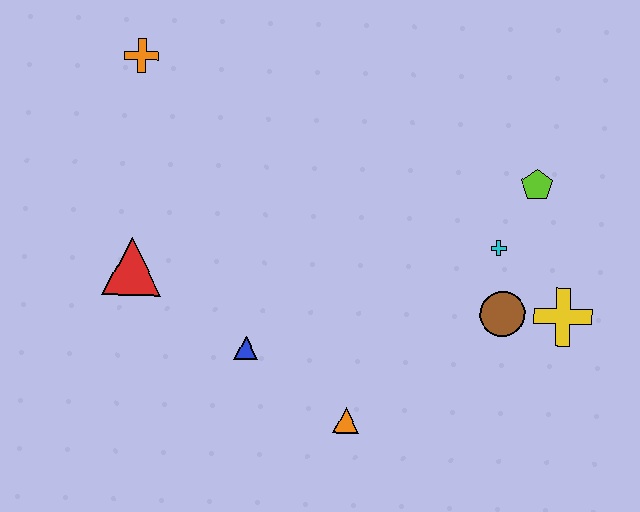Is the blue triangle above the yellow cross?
No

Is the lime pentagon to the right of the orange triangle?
Yes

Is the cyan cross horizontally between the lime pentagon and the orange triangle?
Yes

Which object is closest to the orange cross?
The red triangle is closest to the orange cross.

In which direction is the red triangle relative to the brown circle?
The red triangle is to the left of the brown circle.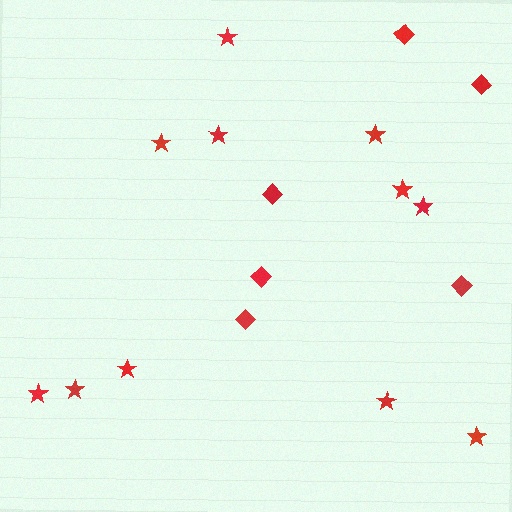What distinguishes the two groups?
There are 2 groups: one group of stars (11) and one group of diamonds (6).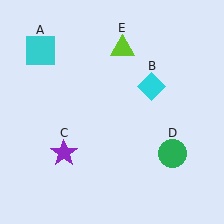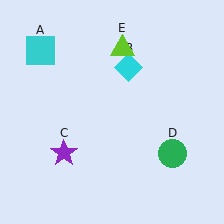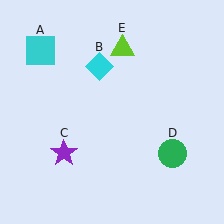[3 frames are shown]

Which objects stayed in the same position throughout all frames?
Cyan square (object A) and purple star (object C) and green circle (object D) and lime triangle (object E) remained stationary.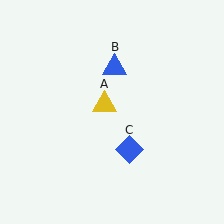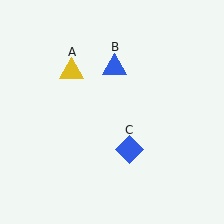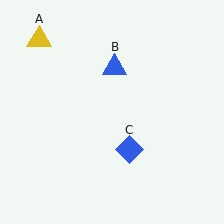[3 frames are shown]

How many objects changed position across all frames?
1 object changed position: yellow triangle (object A).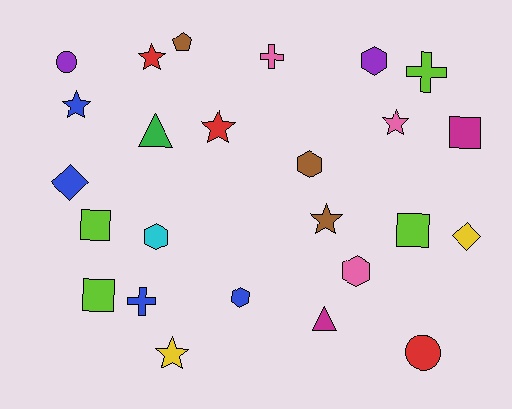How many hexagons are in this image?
There are 5 hexagons.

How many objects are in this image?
There are 25 objects.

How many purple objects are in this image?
There are 2 purple objects.